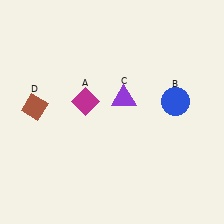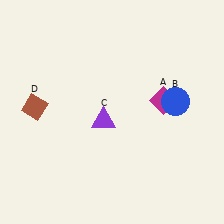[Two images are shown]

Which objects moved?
The objects that moved are: the magenta diamond (A), the purple triangle (C).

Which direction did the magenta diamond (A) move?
The magenta diamond (A) moved right.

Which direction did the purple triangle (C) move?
The purple triangle (C) moved down.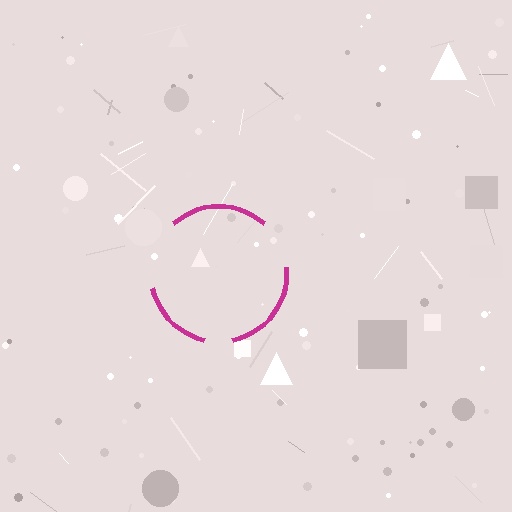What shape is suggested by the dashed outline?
The dashed outline suggests a circle.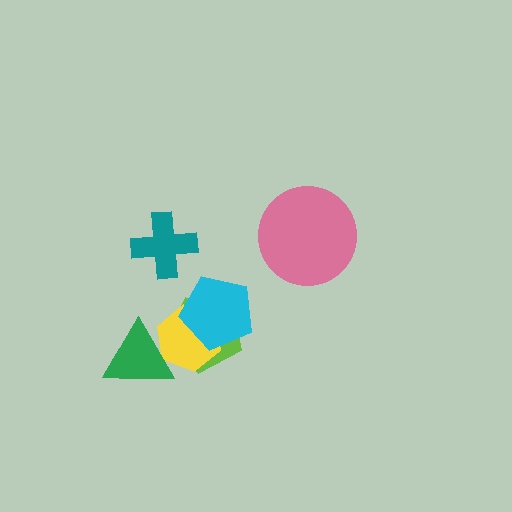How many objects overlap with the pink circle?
0 objects overlap with the pink circle.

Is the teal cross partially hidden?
No, no other shape covers it.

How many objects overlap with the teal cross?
0 objects overlap with the teal cross.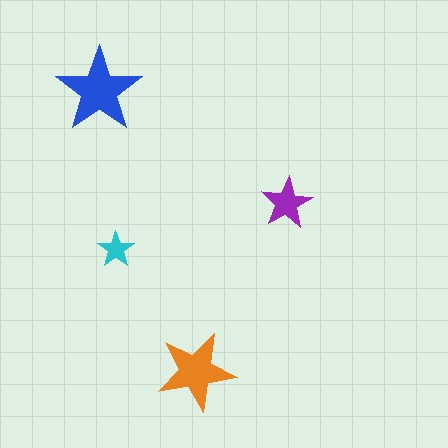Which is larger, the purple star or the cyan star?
The purple one.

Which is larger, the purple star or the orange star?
The orange one.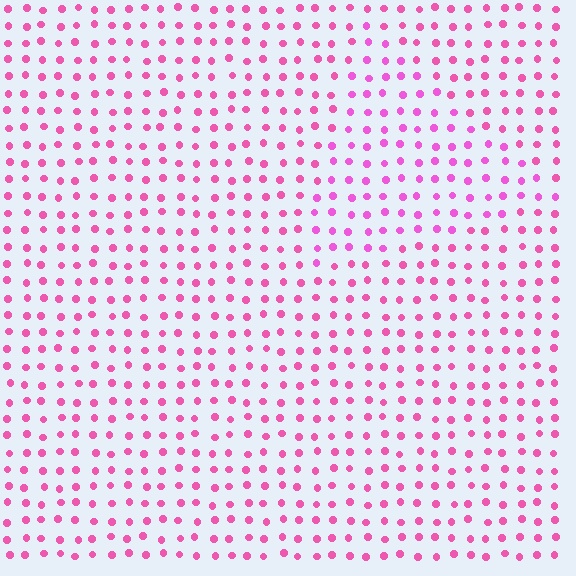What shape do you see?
I see a triangle.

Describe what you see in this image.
The image is filled with small pink elements in a uniform arrangement. A triangle-shaped region is visible where the elements are tinted to a slightly different hue, forming a subtle color boundary.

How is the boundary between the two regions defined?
The boundary is defined purely by a slight shift in hue (about 18 degrees). Spacing, size, and orientation are identical on both sides.